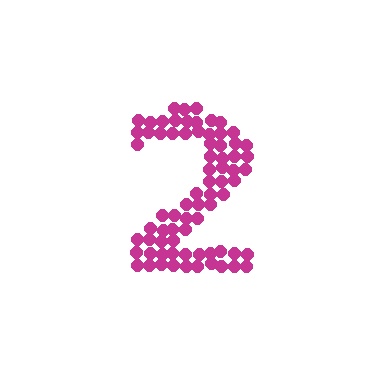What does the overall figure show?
The overall figure shows the digit 2.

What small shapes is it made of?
It is made of small circles.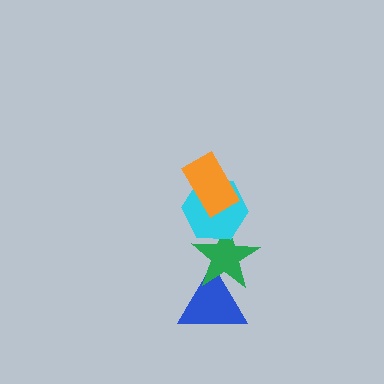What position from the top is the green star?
The green star is 3rd from the top.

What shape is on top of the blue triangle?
The green star is on top of the blue triangle.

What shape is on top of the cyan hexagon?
The orange rectangle is on top of the cyan hexagon.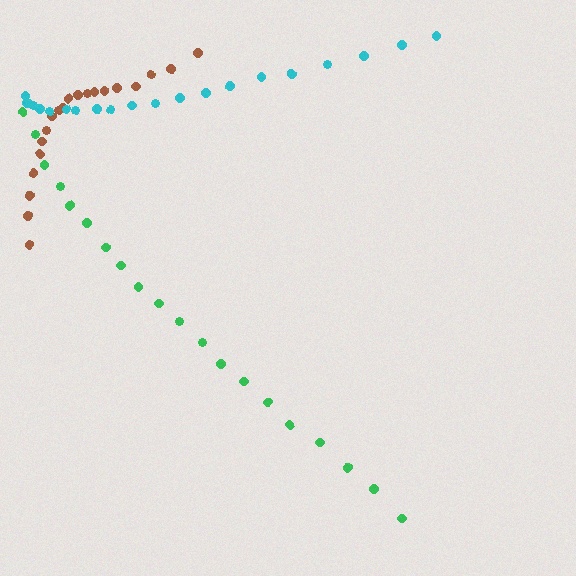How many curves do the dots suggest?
There are 3 distinct paths.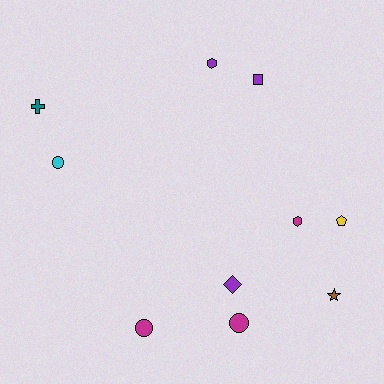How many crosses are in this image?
There is 1 cross.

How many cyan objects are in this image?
There is 1 cyan object.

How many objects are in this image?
There are 10 objects.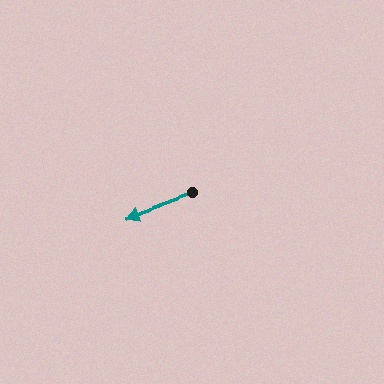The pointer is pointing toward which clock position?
Roughly 8 o'clock.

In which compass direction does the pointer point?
West.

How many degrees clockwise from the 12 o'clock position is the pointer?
Approximately 250 degrees.